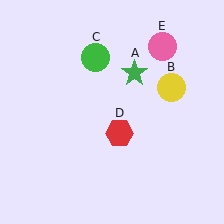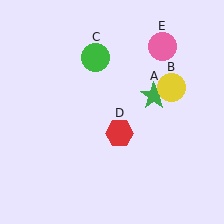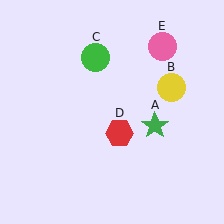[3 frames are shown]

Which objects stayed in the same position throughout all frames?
Yellow circle (object B) and green circle (object C) and red hexagon (object D) and pink circle (object E) remained stationary.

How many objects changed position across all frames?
1 object changed position: green star (object A).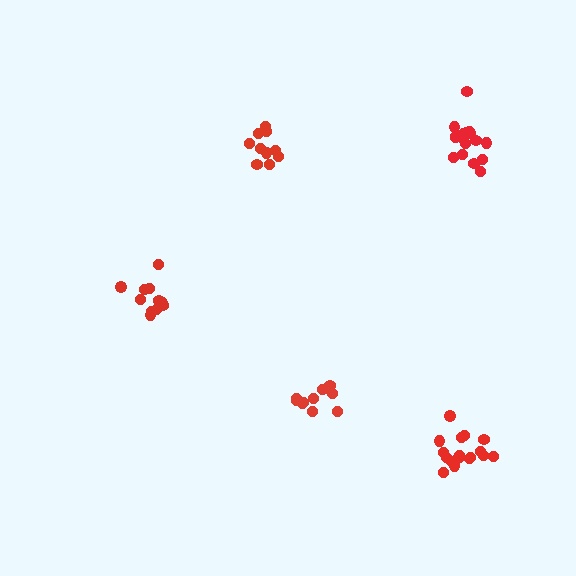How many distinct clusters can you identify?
There are 5 distinct clusters.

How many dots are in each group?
Group 1: 11 dots, Group 2: 17 dots, Group 3: 11 dots, Group 4: 11 dots, Group 5: 17 dots (67 total).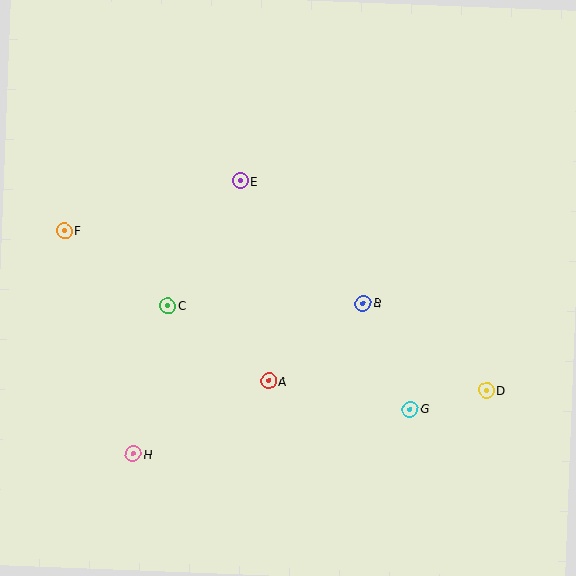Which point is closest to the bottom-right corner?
Point D is closest to the bottom-right corner.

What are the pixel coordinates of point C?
Point C is at (168, 306).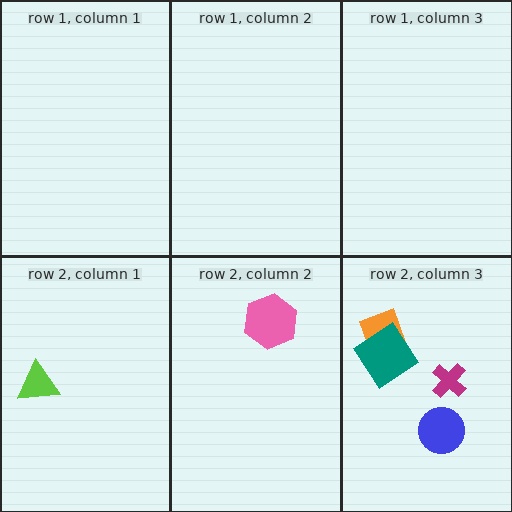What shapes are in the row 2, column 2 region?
The pink hexagon.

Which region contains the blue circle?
The row 2, column 3 region.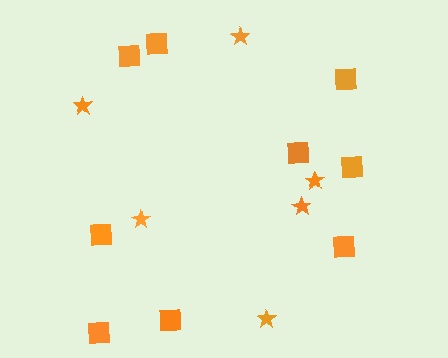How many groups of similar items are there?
There are 2 groups: one group of squares (9) and one group of stars (6).